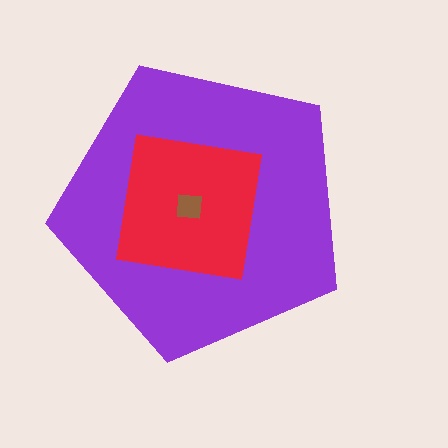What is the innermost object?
The brown square.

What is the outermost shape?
The purple pentagon.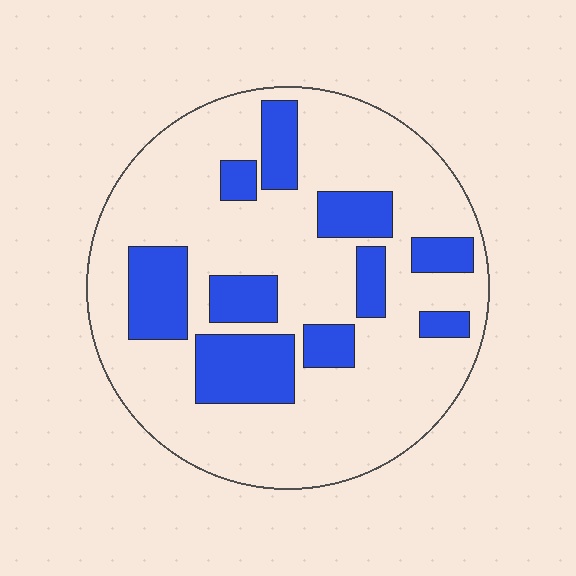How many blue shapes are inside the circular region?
10.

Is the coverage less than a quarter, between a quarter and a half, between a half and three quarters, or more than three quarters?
Between a quarter and a half.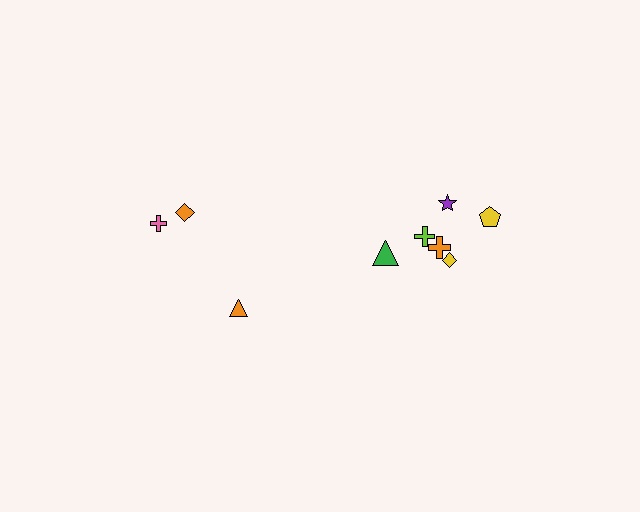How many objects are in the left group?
There are 3 objects.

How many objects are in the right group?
There are 6 objects.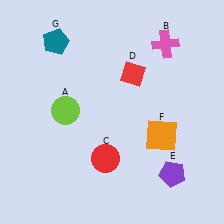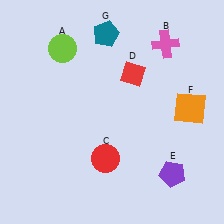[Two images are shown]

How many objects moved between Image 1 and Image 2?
3 objects moved between the two images.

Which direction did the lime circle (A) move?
The lime circle (A) moved up.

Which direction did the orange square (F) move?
The orange square (F) moved right.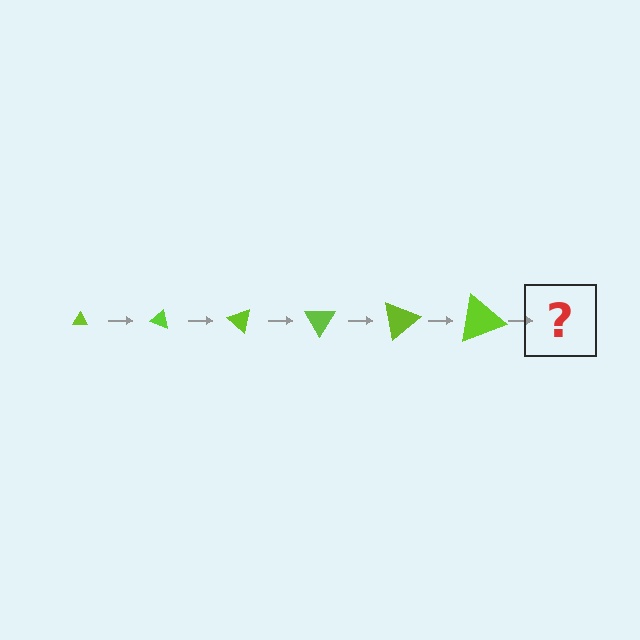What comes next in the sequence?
The next element should be a triangle, larger than the previous one and rotated 120 degrees from the start.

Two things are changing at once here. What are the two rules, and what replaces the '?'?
The two rules are that the triangle grows larger each step and it rotates 20 degrees each step. The '?' should be a triangle, larger than the previous one and rotated 120 degrees from the start.